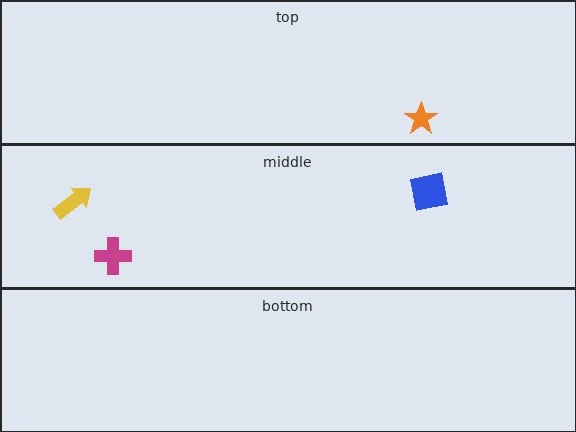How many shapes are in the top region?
1.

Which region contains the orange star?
The top region.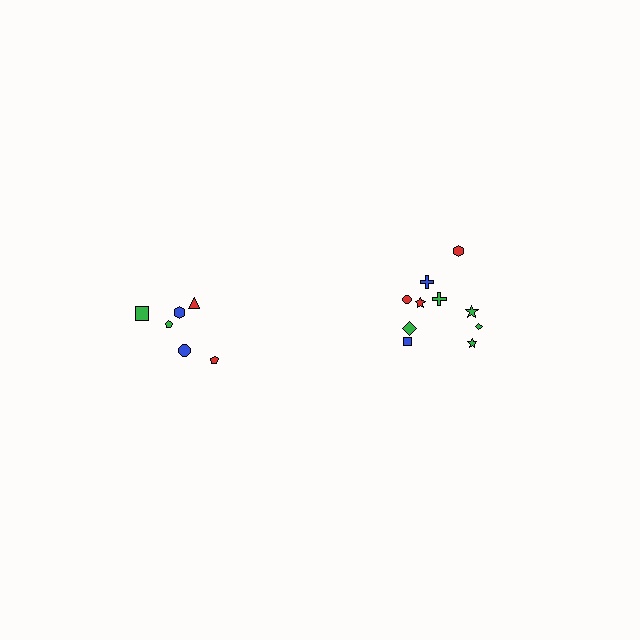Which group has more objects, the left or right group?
The right group.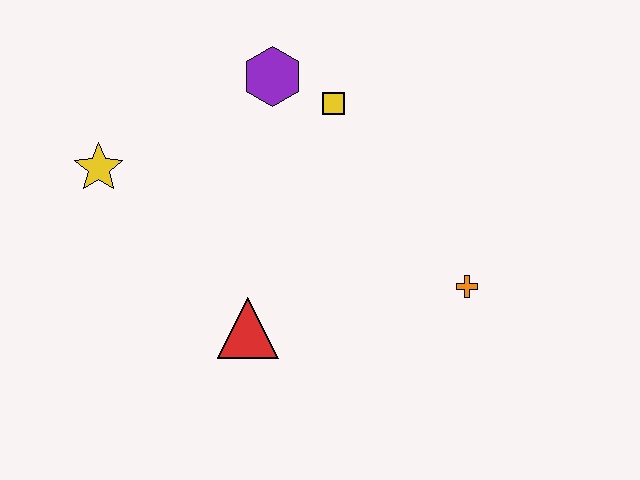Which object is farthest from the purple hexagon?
The orange cross is farthest from the purple hexagon.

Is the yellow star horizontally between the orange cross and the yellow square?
No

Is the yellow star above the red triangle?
Yes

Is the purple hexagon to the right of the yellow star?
Yes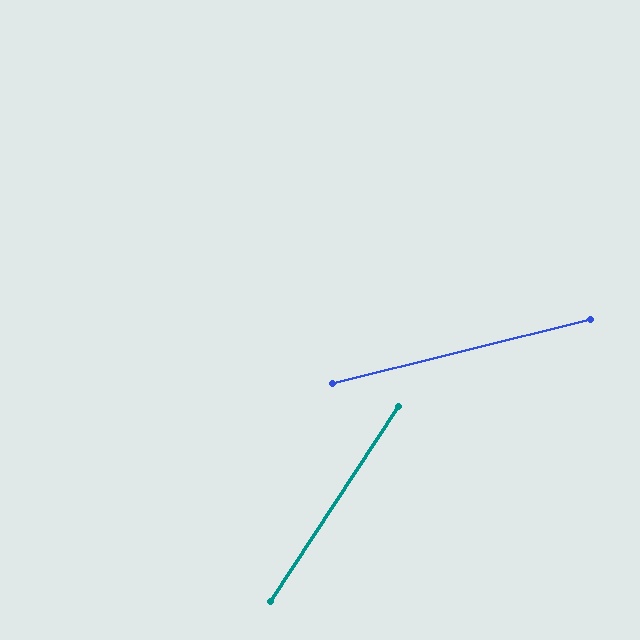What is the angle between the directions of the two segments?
Approximately 43 degrees.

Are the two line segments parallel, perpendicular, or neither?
Neither parallel nor perpendicular — they differ by about 43°.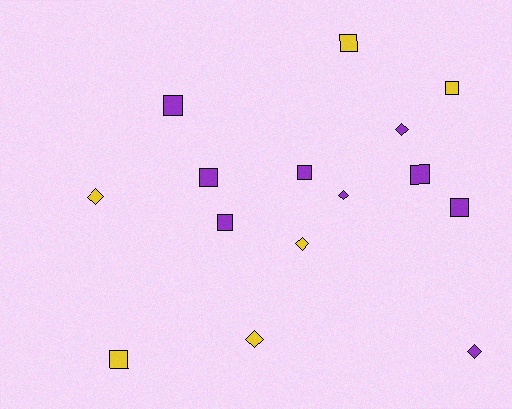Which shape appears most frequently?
Square, with 9 objects.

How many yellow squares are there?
There are 3 yellow squares.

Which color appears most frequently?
Purple, with 9 objects.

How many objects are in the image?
There are 15 objects.